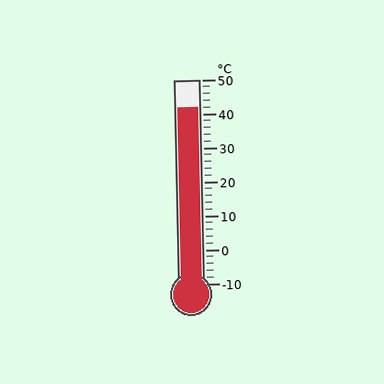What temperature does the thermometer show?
The thermometer shows approximately 42°C.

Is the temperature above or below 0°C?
The temperature is above 0°C.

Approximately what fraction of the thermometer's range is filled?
The thermometer is filled to approximately 85% of its range.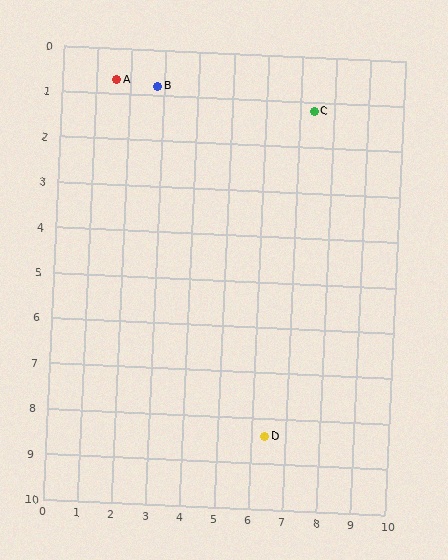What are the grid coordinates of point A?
Point A is at approximately (1.6, 0.7).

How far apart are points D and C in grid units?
Points D and C are about 7.3 grid units apart.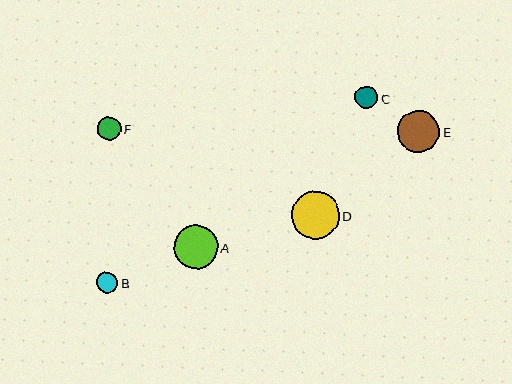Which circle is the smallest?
Circle B is the smallest with a size of approximately 21 pixels.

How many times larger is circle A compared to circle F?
Circle A is approximately 1.9 times the size of circle F.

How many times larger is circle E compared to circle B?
Circle E is approximately 2.0 times the size of circle B.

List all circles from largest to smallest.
From largest to smallest: D, A, E, F, C, B.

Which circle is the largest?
Circle D is the largest with a size of approximately 48 pixels.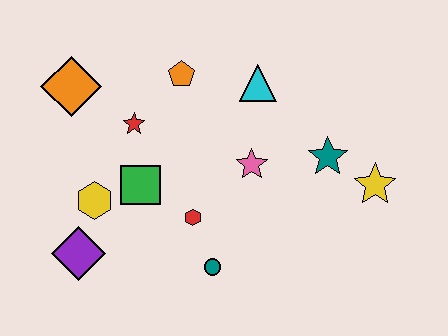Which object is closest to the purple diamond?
The yellow hexagon is closest to the purple diamond.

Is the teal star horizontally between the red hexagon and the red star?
No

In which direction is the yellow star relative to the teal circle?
The yellow star is to the right of the teal circle.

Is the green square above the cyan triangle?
No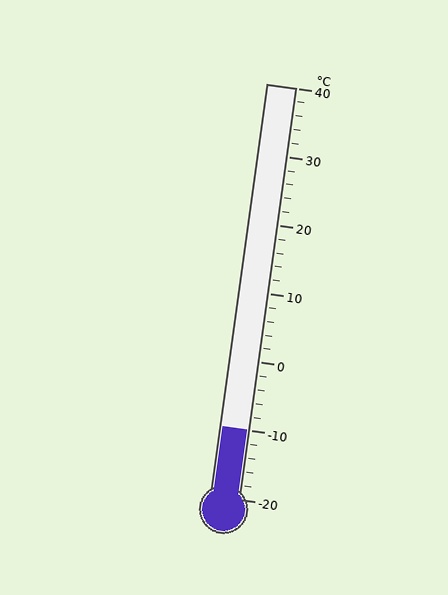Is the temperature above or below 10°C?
The temperature is below 10°C.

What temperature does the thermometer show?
The thermometer shows approximately -10°C.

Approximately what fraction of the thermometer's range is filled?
The thermometer is filled to approximately 15% of its range.